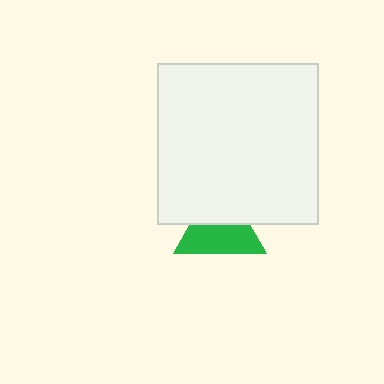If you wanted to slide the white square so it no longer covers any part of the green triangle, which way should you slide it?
Slide it up — that is the most direct way to separate the two shapes.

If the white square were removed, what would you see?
You would see the complete green triangle.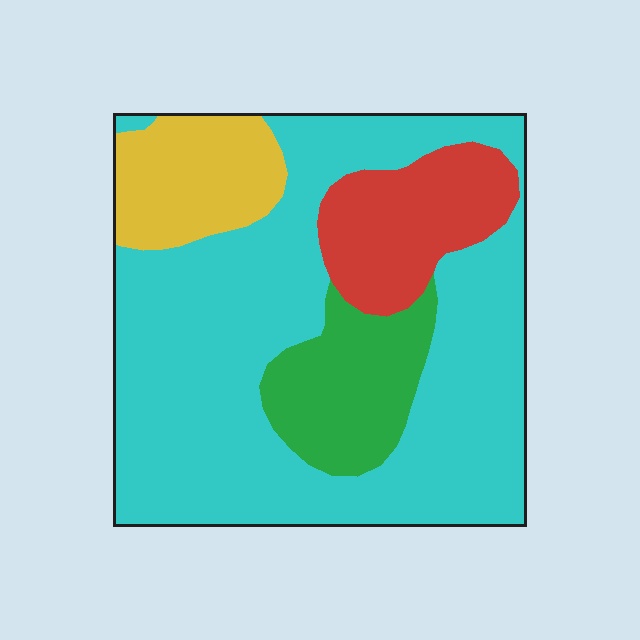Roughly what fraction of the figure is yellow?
Yellow takes up about one eighth (1/8) of the figure.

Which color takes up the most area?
Cyan, at roughly 65%.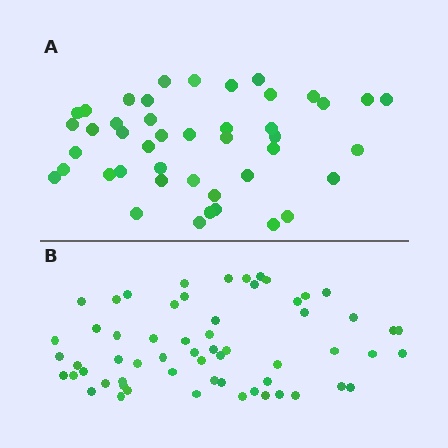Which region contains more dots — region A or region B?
Region B (the bottom region) has more dots.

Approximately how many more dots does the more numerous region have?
Region B has approximately 15 more dots than region A.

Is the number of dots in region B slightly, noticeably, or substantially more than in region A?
Region B has noticeably more, but not dramatically so. The ratio is roughly 1.4 to 1.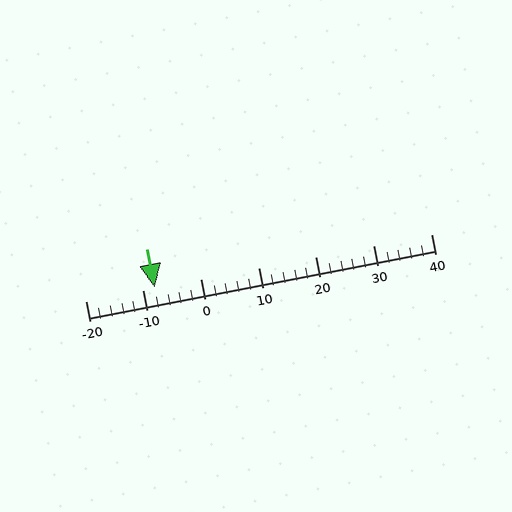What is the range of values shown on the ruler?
The ruler shows values from -20 to 40.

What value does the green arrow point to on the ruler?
The green arrow points to approximately -8.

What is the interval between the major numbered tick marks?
The major tick marks are spaced 10 units apart.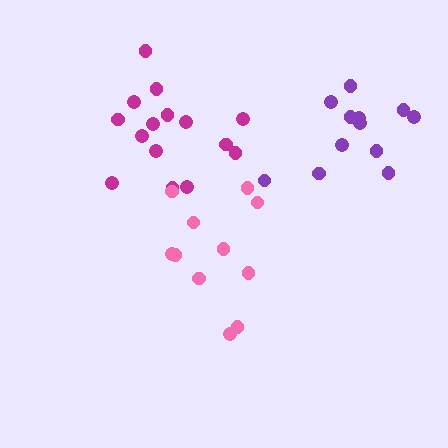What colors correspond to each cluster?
The clusters are colored: magenta, purple, pink.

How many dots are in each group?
Group 1: 15 dots, Group 2: 12 dots, Group 3: 11 dots (38 total).